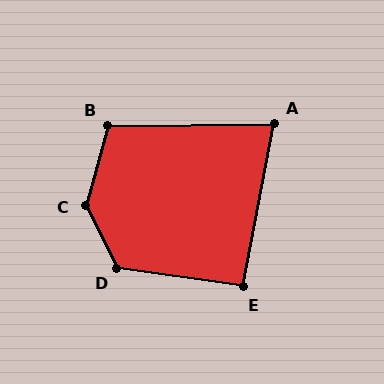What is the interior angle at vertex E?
Approximately 93 degrees (approximately right).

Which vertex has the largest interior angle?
C, at approximately 138 degrees.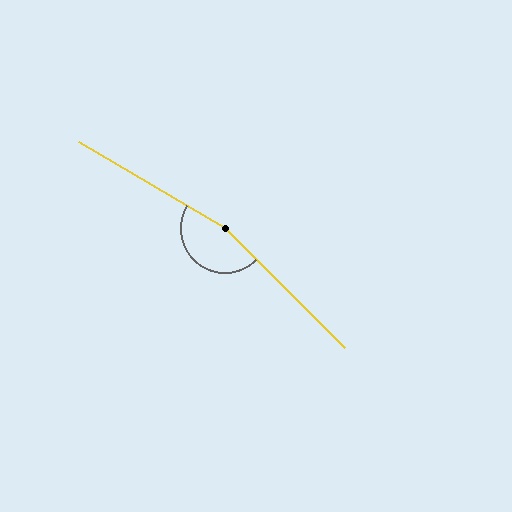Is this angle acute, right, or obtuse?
It is obtuse.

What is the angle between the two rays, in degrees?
Approximately 166 degrees.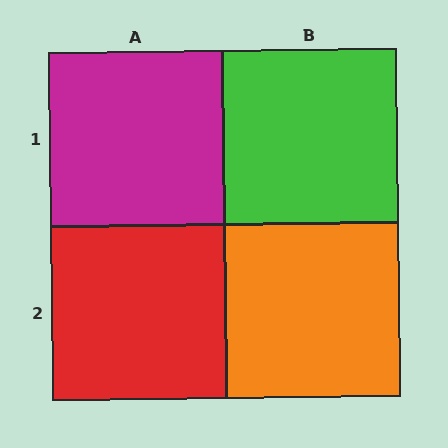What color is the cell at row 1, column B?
Green.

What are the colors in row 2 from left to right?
Red, orange.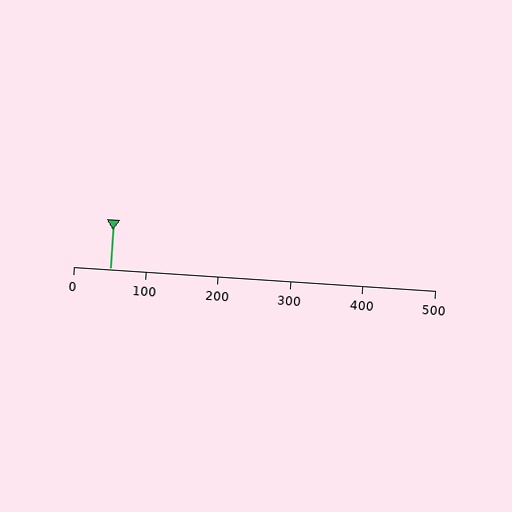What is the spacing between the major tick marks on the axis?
The major ticks are spaced 100 apart.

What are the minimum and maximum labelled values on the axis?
The axis runs from 0 to 500.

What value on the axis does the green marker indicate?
The marker indicates approximately 50.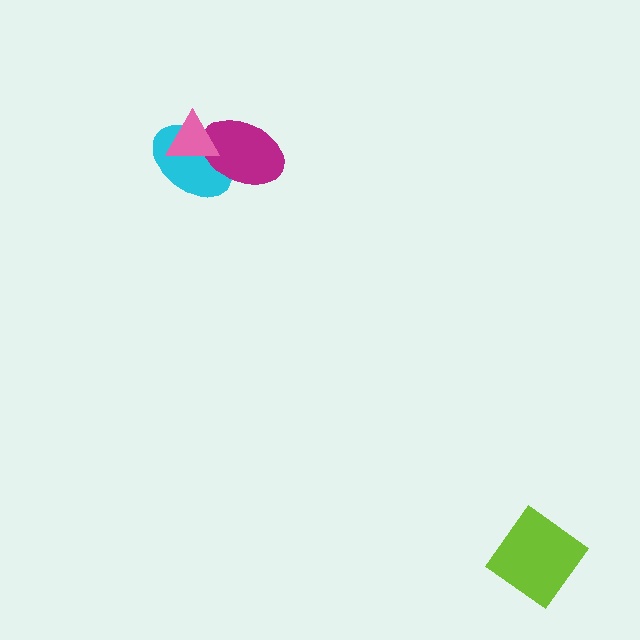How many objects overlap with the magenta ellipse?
2 objects overlap with the magenta ellipse.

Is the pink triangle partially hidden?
No, no other shape covers it.